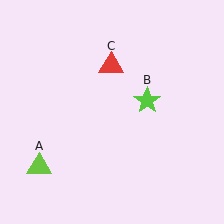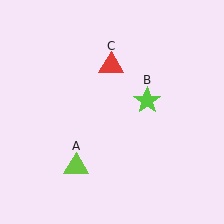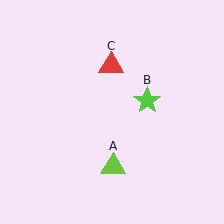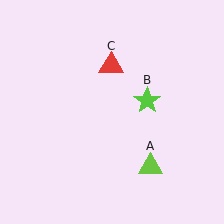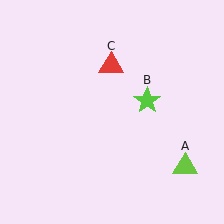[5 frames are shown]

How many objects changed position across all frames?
1 object changed position: lime triangle (object A).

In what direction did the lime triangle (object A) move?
The lime triangle (object A) moved right.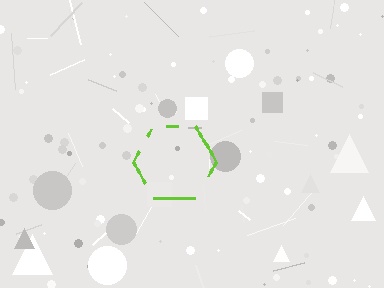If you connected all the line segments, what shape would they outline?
They would outline a hexagon.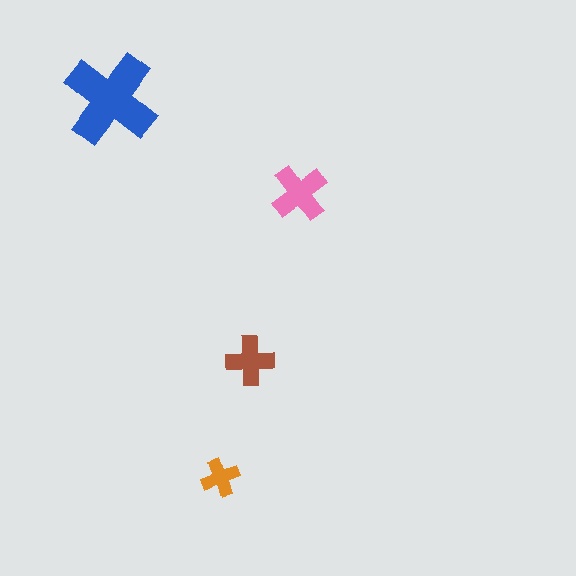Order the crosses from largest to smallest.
the blue one, the pink one, the brown one, the orange one.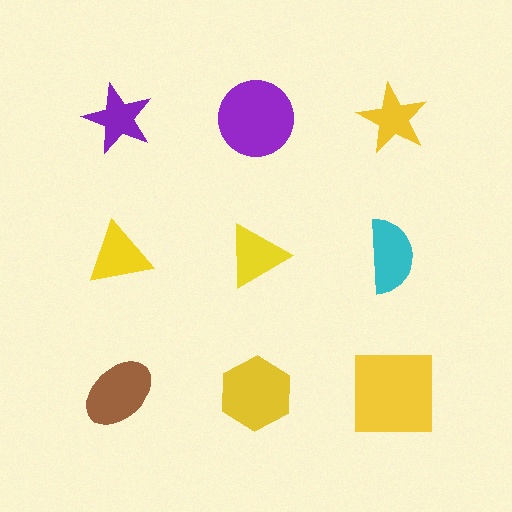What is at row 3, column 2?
A yellow hexagon.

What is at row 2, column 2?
A yellow triangle.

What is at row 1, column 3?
A yellow star.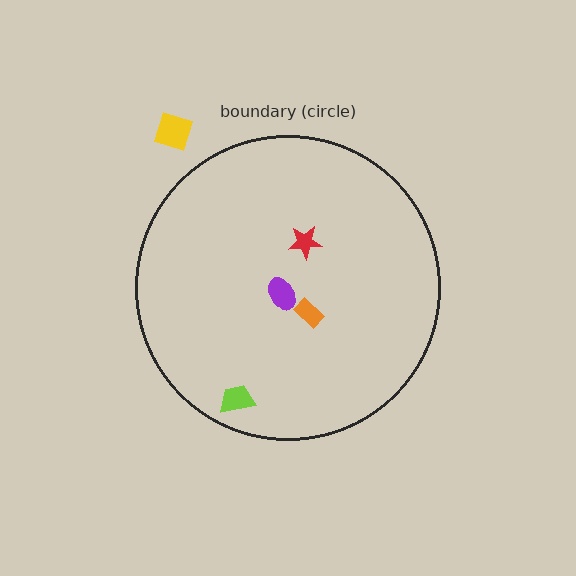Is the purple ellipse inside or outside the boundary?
Inside.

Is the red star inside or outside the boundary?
Inside.